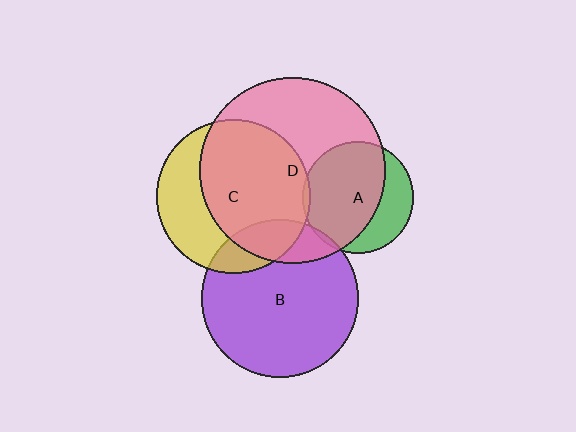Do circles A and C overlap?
Yes.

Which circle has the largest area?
Circle D (pink).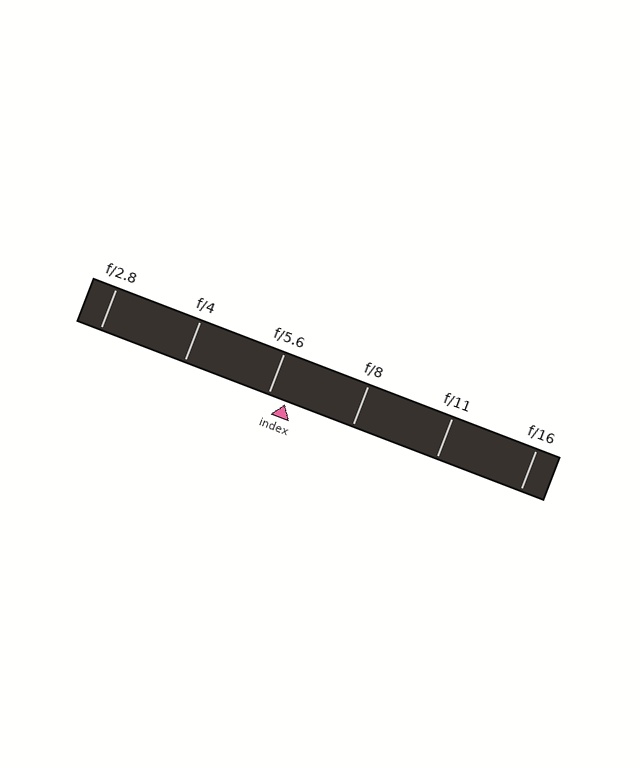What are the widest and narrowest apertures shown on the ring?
The widest aperture shown is f/2.8 and the narrowest is f/16.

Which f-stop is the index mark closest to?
The index mark is closest to f/5.6.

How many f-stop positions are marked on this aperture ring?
There are 6 f-stop positions marked.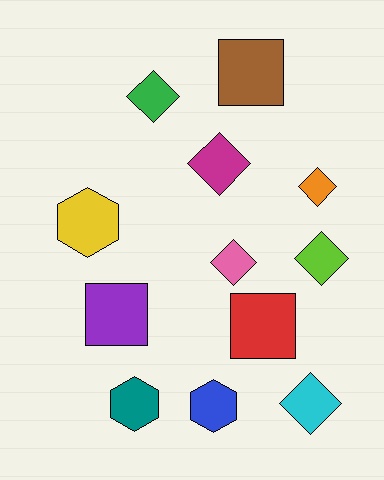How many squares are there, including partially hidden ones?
There are 3 squares.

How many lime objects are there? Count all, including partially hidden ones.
There is 1 lime object.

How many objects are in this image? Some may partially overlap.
There are 12 objects.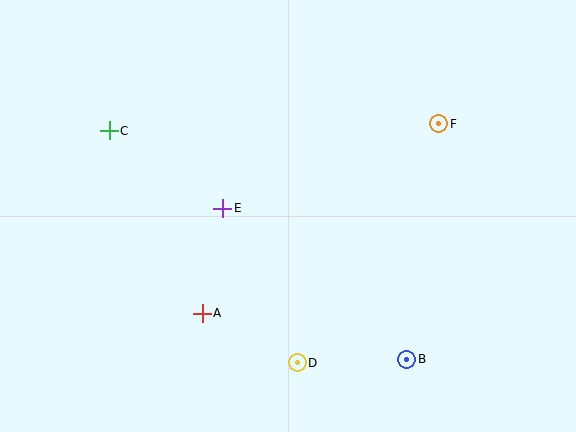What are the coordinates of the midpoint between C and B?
The midpoint between C and B is at (258, 245).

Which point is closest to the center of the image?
Point E at (223, 208) is closest to the center.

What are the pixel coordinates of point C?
Point C is at (109, 131).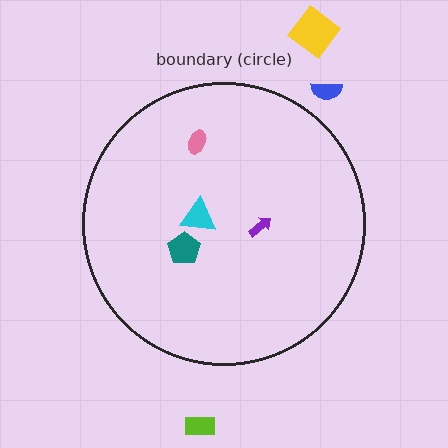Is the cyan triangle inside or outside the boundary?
Inside.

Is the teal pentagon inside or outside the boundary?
Inside.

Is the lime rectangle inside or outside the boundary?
Outside.